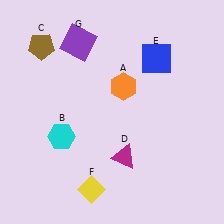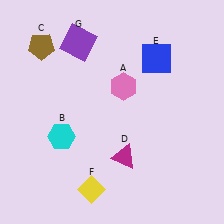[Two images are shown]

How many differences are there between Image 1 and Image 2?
There is 1 difference between the two images.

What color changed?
The hexagon (A) changed from orange in Image 1 to pink in Image 2.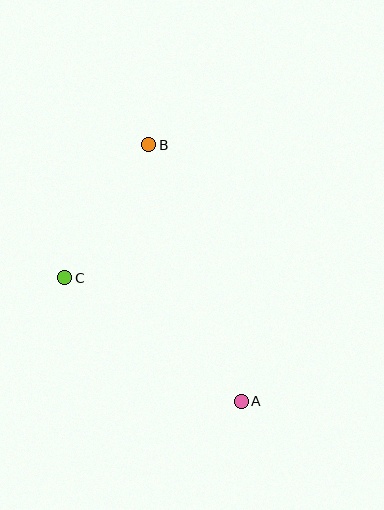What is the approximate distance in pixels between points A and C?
The distance between A and C is approximately 215 pixels.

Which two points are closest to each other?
Points B and C are closest to each other.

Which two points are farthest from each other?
Points A and B are farthest from each other.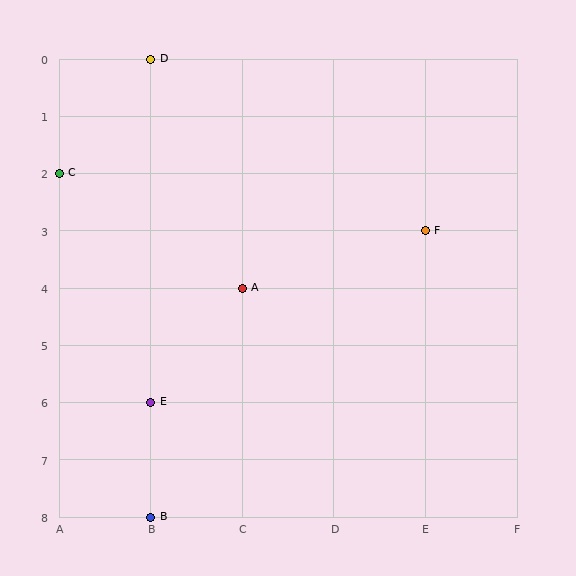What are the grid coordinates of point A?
Point A is at grid coordinates (C, 4).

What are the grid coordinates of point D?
Point D is at grid coordinates (B, 0).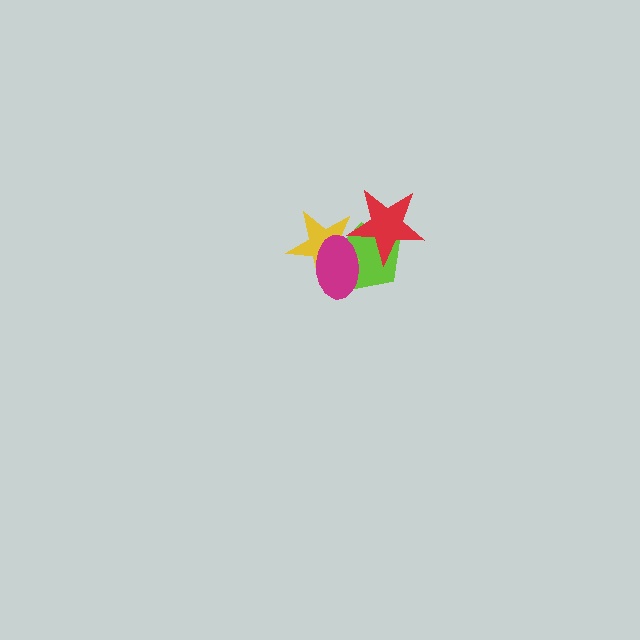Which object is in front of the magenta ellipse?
The red star is in front of the magenta ellipse.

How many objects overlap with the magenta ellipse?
3 objects overlap with the magenta ellipse.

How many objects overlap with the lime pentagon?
3 objects overlap with the lime pentagon.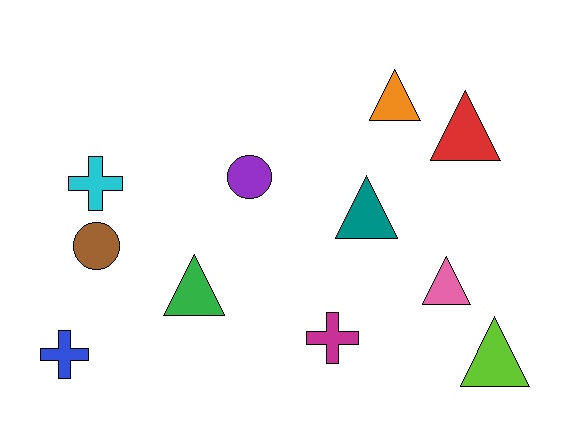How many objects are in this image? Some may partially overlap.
There are 11 objects.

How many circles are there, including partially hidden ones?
There are 2 circles.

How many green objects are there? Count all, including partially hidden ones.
There is 1 green object.